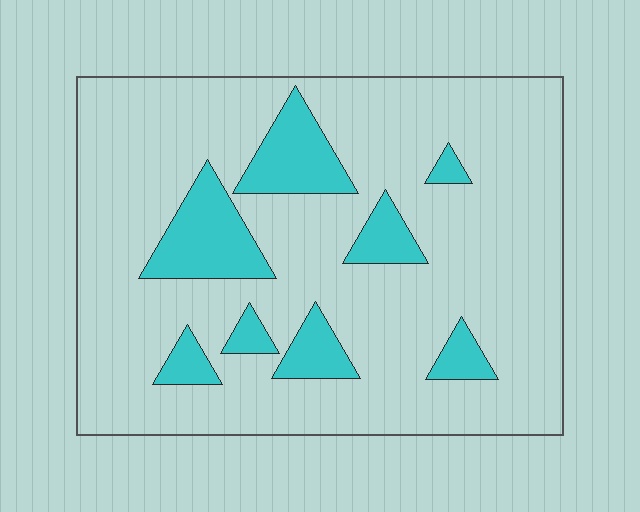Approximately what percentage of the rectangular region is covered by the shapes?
Approximately 15%.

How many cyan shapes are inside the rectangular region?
8.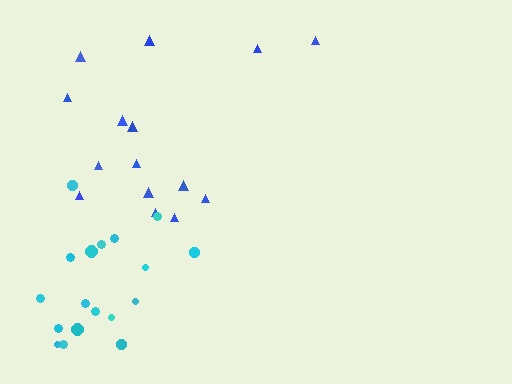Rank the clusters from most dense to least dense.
cyan, blue.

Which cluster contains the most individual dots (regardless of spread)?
Cyan (18).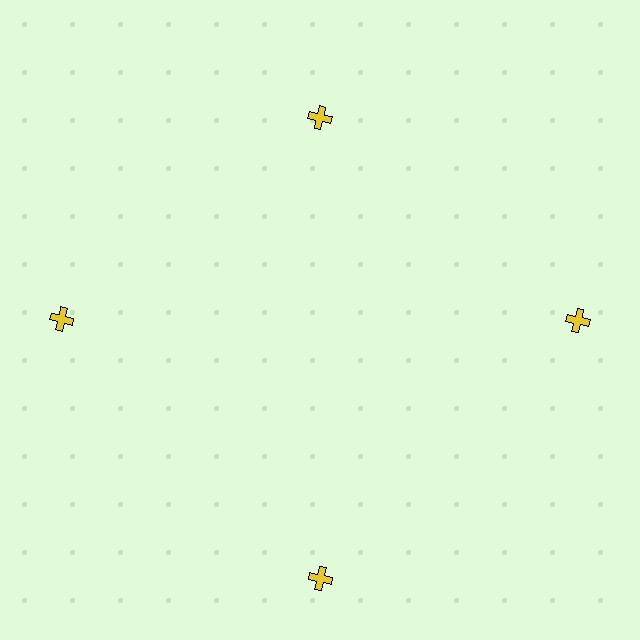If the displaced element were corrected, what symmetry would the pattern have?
It would have 4-fold rotational symmetry — the pattern would map onto itself every 90 degrees.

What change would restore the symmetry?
The symmetry would be restored by moving it outward, back onto the ring so that all 4 crosses sit at equal angles and equal distance from the center.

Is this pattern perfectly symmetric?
No. The 4 yellow crosses are arranged in a ring, but one element near the 12 o'clock position is pulled inward toward the center, breaking the 4-fold rotational symmetry.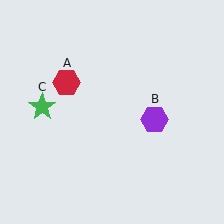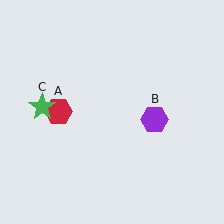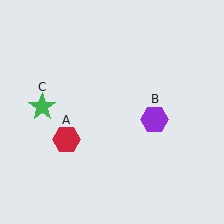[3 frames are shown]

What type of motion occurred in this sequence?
The red hexagon (object A) rotated counterclockwise around the center of the scene.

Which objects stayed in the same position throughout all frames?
Purple hexagon (object B) and green star (object C) remained stationary.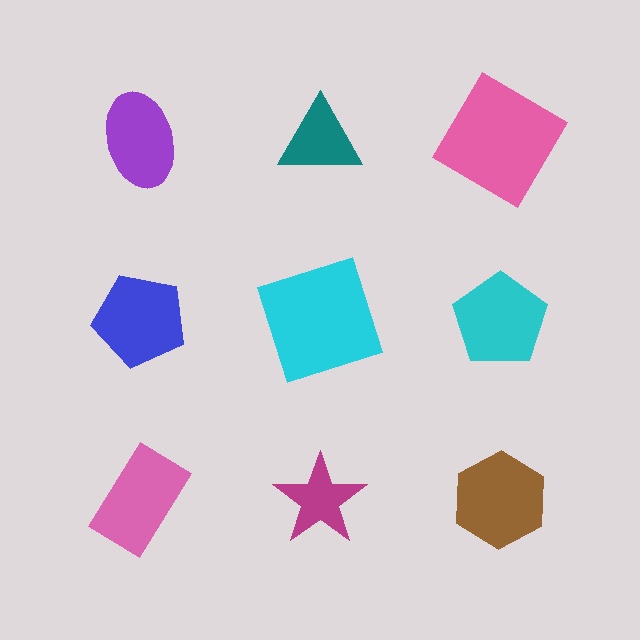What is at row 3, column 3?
A brown hexagon.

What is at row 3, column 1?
A pink rectangle.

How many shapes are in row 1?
3 shapes.